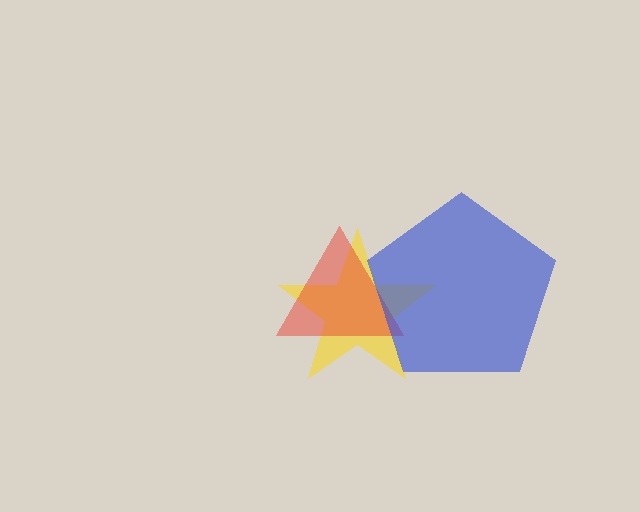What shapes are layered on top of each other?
The layered shapes are: a yellow star, a red triangle, a blue pentagon.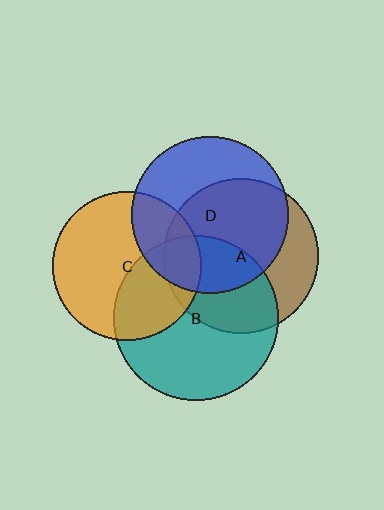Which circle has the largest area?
Circle B (teal).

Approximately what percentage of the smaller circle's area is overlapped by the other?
Approximately 15%.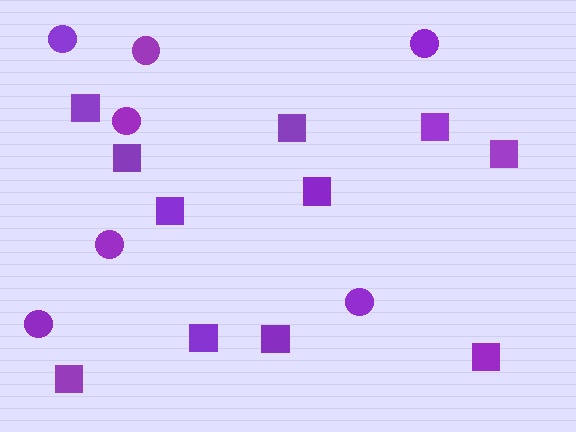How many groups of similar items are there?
There are 2 groups: one group of circles (7) and one group of squares (11).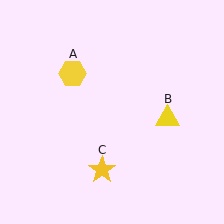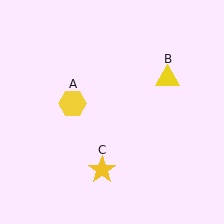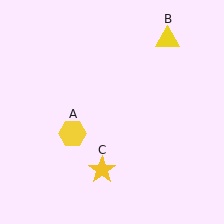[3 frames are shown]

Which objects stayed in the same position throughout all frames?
Yellow star (object C) remained stationary.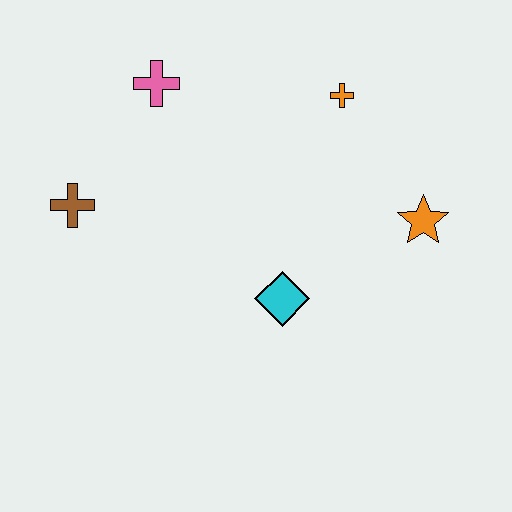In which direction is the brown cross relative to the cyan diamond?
The brown cross is to the left of the cyan diamond.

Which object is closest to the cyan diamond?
The orange star is closest to the cyan diamond.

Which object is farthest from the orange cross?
The brown cross is farthest from the orange cross.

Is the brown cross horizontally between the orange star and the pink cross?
No